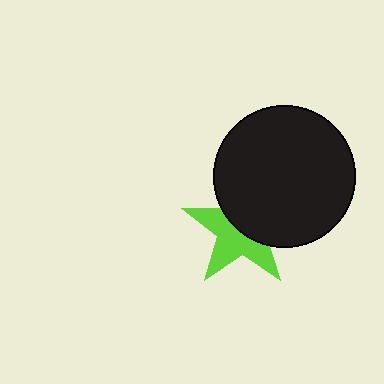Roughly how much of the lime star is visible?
About half of it is visible (roughly 52%).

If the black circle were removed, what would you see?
You would see the complete lime star.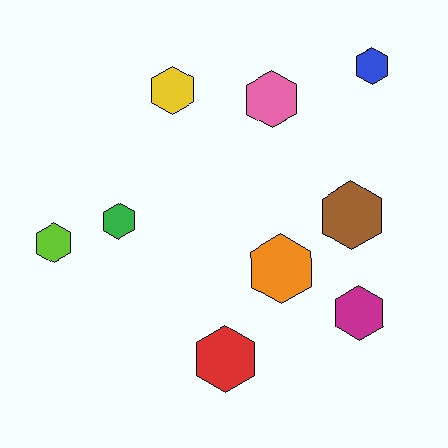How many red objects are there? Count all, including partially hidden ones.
There is 1 red object.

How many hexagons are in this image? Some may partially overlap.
There are 9 hexagons.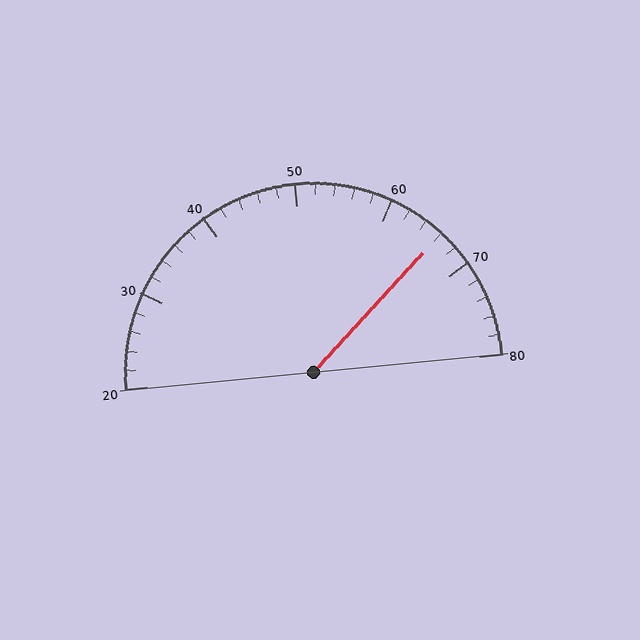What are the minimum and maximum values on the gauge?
The gauge ranges from 20 to 80.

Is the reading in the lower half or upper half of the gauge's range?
The reading is in the upper half of the range (20 to 80).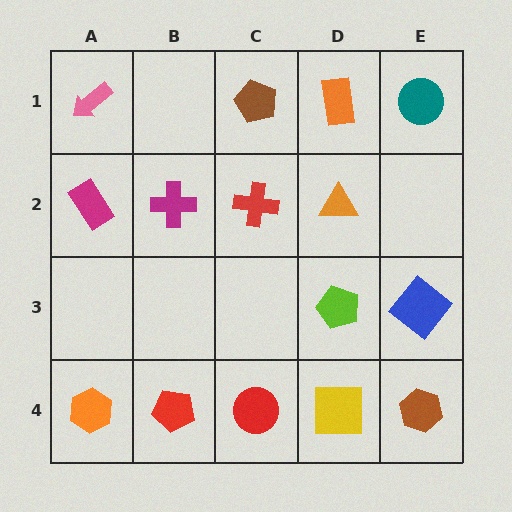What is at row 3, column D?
A lime pentagon.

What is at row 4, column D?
A yellow square.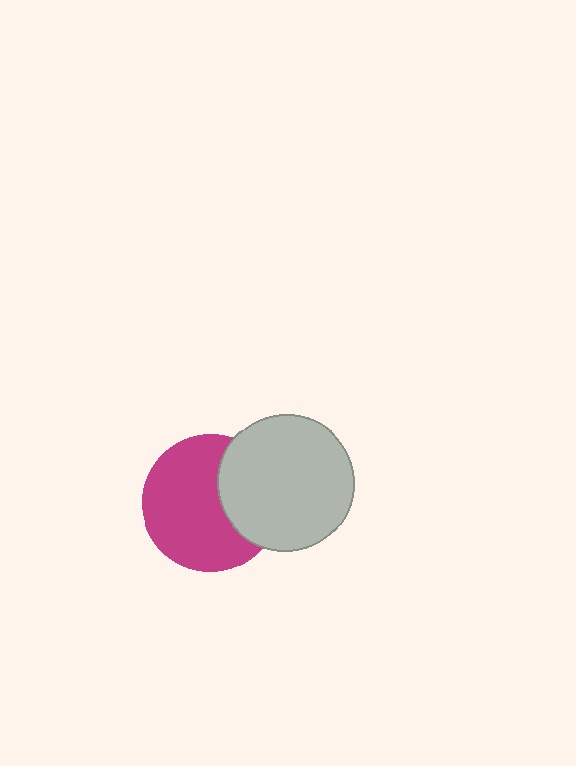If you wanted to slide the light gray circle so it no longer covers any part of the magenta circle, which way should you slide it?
Slide it right — that is the most direct way to separate the two shapes.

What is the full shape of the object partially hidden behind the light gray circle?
The partially hidden object is a magenta circle.